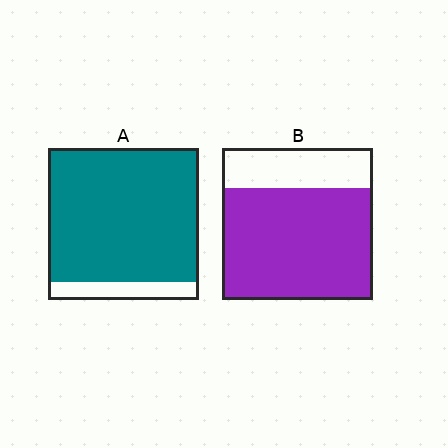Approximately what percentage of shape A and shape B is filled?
A is approximately 90% and B is approximately 75%.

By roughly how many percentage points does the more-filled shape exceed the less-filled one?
By roughly 15 percentage points (A over B).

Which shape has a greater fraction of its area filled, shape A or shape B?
Shape A.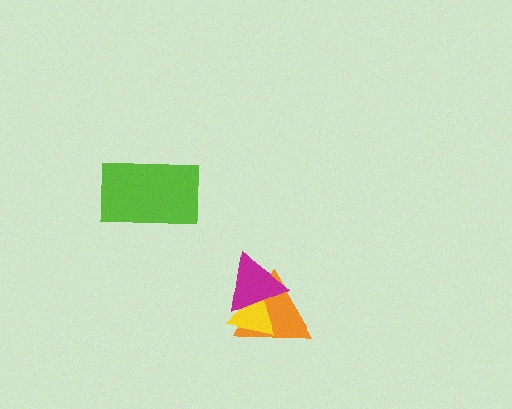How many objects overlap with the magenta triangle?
2 objects overlap with the magenta triangle.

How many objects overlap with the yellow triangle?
2 objects overlap with the yellow triangle.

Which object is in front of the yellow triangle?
The magenta triangle is in front of the yellow triangle.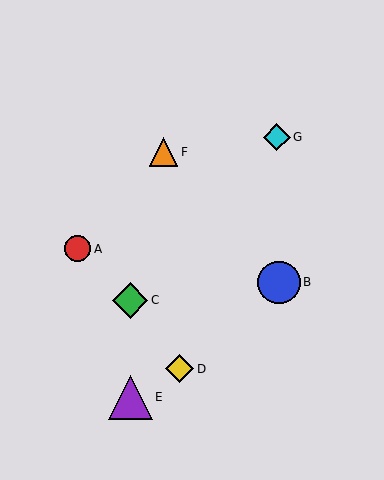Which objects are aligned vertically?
Objects C, E are aligned vertically.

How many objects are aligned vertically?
2 objects (C, E) are aligned vertically.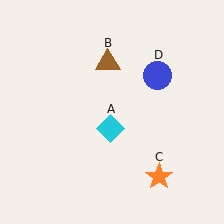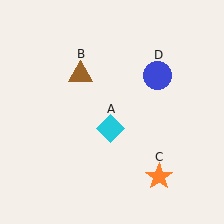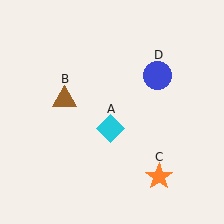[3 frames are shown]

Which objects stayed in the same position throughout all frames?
Cyan diamond (object A) and orange star (object C) and blue circle (object D) remained stationary.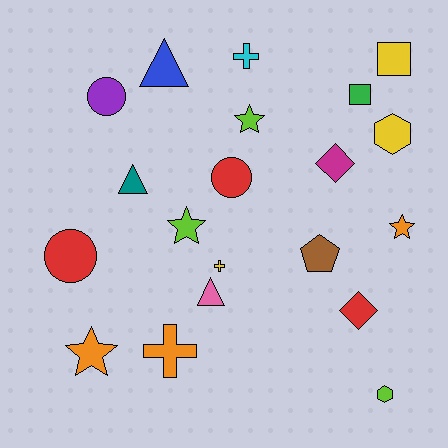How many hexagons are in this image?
There are 2 hexagons.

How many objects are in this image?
There are 20 objects.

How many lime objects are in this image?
There are 3 lime objects.